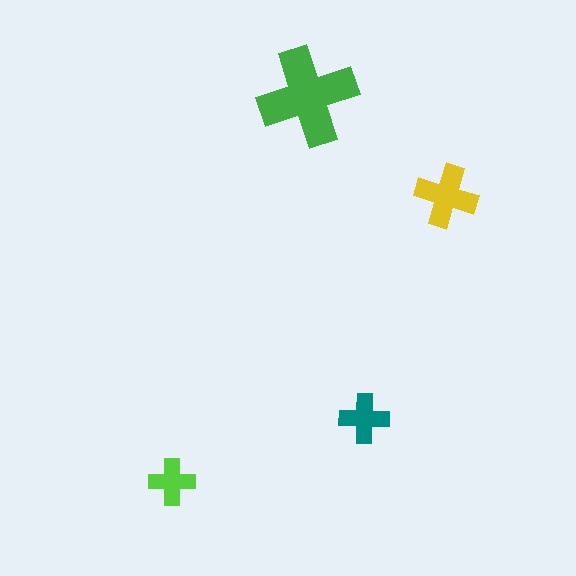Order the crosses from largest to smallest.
the green one, the yellow one, the teal one, the lime one.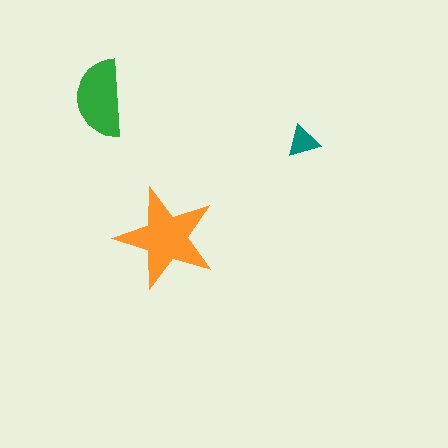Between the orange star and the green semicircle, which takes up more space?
The orange star.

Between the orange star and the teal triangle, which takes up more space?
The orange star.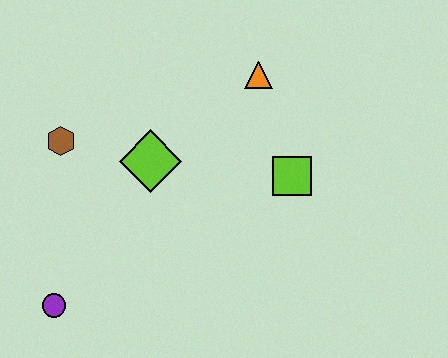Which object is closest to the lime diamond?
The brown hexagon is closest to the lime diamond.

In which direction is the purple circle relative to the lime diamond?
The purple circle is below the lime diamond.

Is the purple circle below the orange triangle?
Yes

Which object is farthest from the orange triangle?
The purple circle is farthest from the orange triangle.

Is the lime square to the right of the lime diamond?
Yes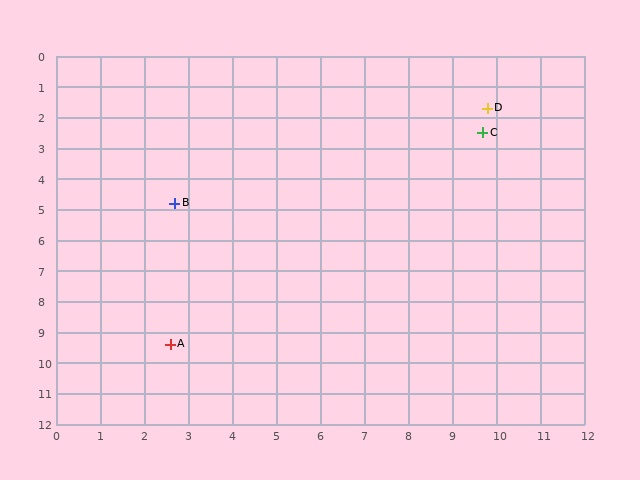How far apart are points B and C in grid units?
Points B and C are about 7.4 grid units apart.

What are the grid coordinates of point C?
Point C is at approximately (9.7, 2.5).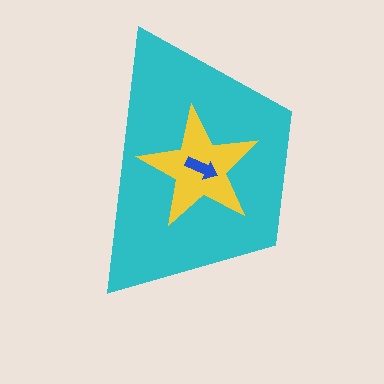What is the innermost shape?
The blue arrow.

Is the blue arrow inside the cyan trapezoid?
Yes.